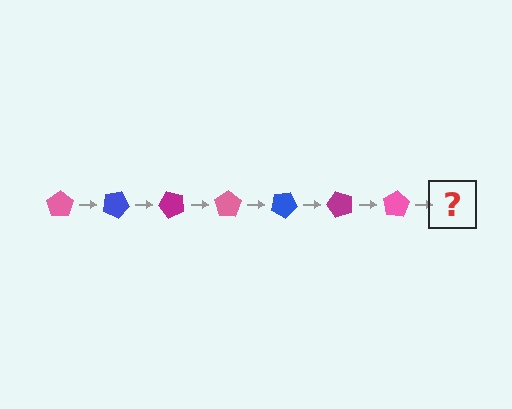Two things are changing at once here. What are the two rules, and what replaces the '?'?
The two rules are that it rotates 25 degrees each step and the color cycles through pink, blue, and magenta. The '?' should be a blue pentagon, rotated 175 degrees from the start.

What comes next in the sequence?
The next element should be a blue pentagon, rotated 175 degrees from the start.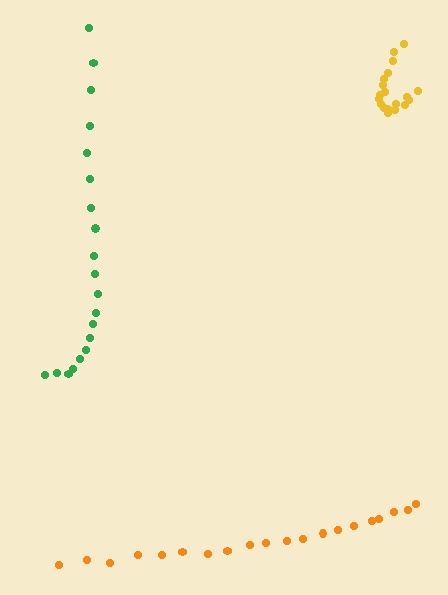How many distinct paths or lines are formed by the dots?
There are 3 distinct paths.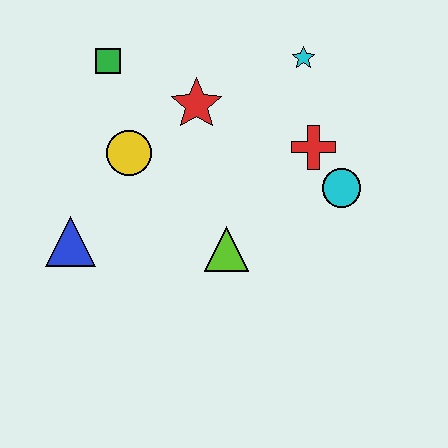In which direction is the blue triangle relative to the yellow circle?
The blue triangle is below the yellow circle.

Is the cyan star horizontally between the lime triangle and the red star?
No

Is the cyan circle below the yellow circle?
Yes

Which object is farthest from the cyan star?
The blue triangle is farthest from the cyan star.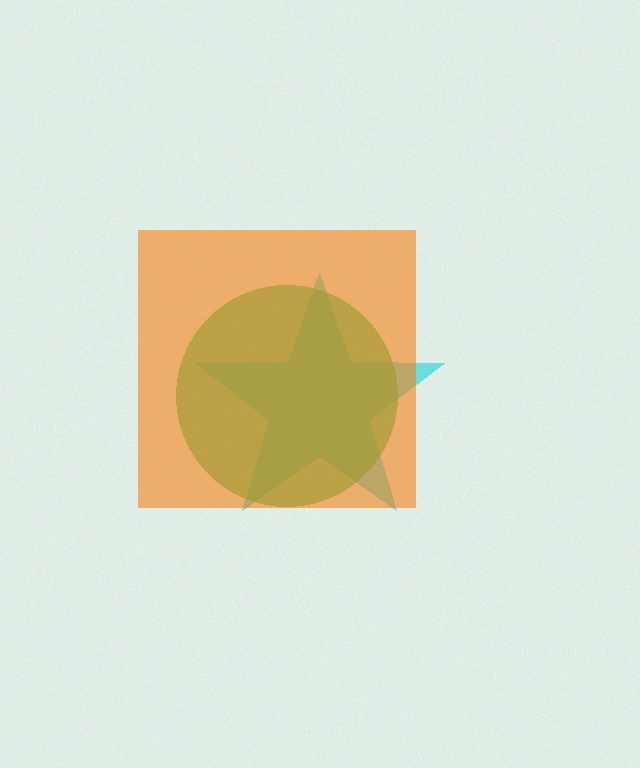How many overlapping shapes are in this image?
There are 3 overlapping shapes in the image.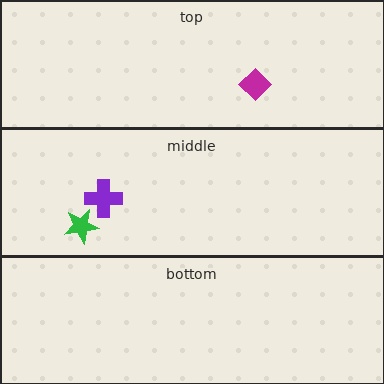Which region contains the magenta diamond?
The top region.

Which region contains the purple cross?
The middle region.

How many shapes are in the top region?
1.